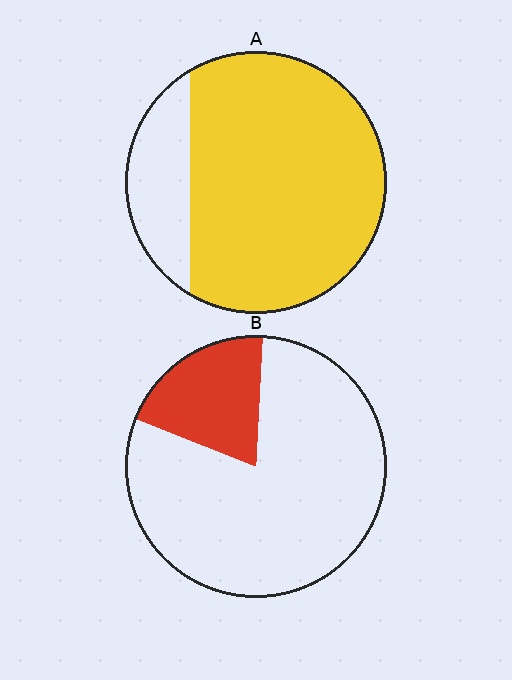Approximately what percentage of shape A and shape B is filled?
A is approximately 80% and B is approximately 20%.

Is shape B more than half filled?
No.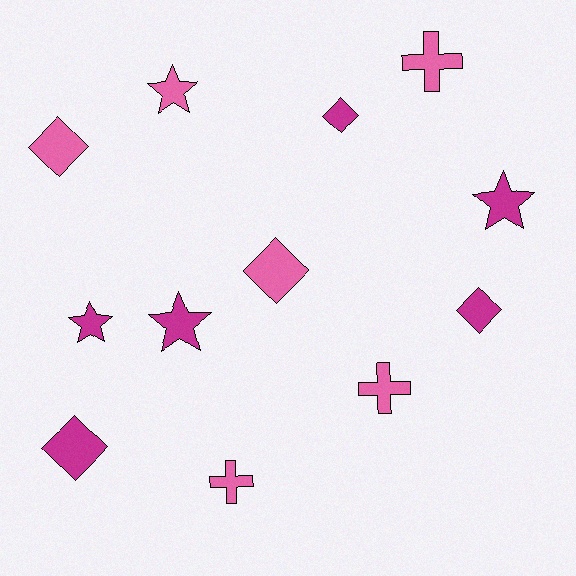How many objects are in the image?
There are 12 objects.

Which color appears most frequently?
Pink, with 6 objects.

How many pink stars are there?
There is 1 pink star.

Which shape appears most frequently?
Diamond, with 5 objects.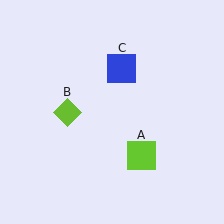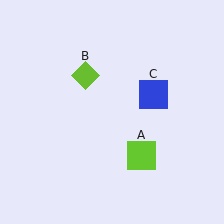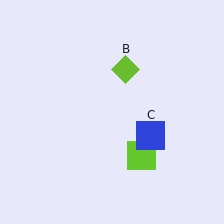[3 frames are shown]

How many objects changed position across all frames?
2 objects changed position: lime diamond (object B), blue square (object C).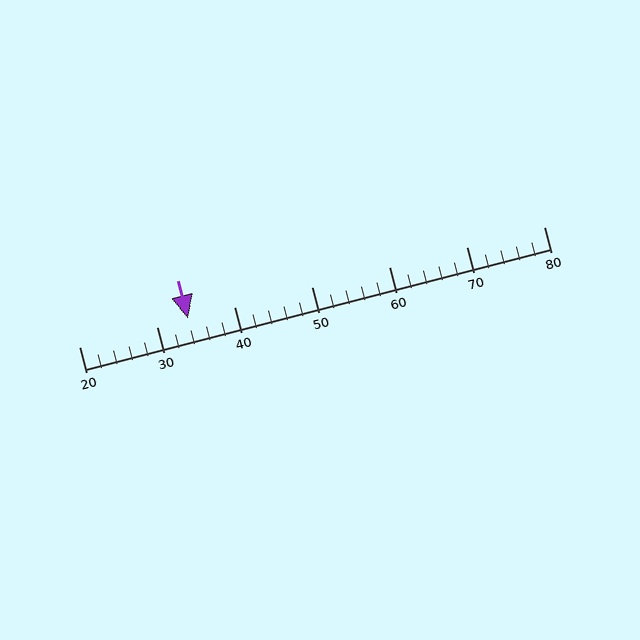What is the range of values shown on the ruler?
The ruler shows values from 20 to 80.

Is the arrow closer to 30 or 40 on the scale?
The arrow is closer to 30.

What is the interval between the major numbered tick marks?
The major tick marks are spaced 10 units apart.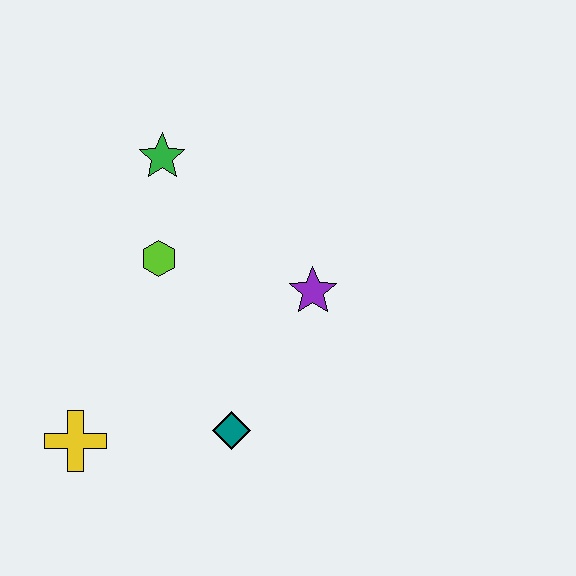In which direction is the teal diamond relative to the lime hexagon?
The teal diamond is below the lime hexagon.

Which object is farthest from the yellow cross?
The green star is farthest from the yellow cross.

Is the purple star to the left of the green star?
No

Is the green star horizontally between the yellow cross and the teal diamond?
Yes